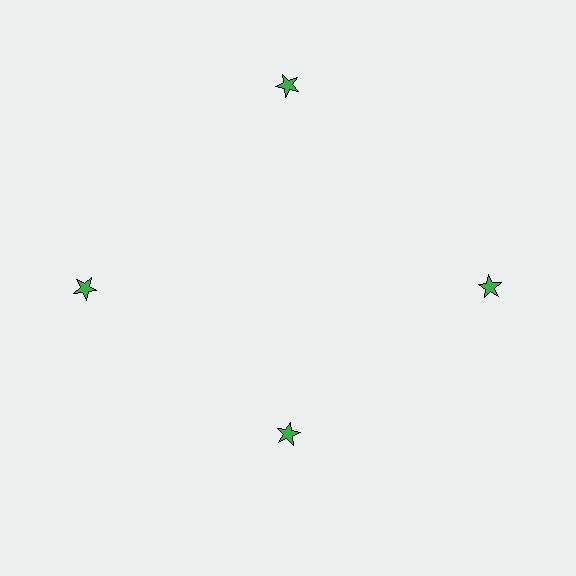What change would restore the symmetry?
The symmetry would be restored by moving it outward, back onto the ring so that all 4 stars sit at equal angles and equal distance from the center.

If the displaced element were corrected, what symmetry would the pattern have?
It would have 4-fold rotational symmetry — the pattern would map onto itself every 90 degrees.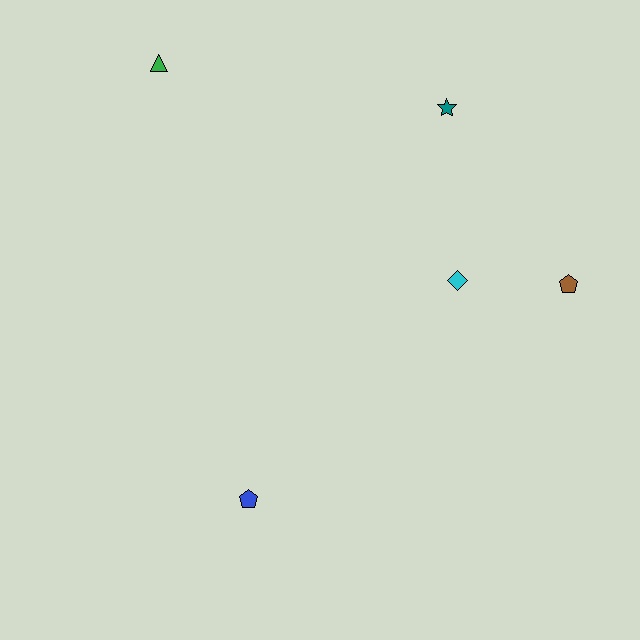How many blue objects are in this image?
There is 1 blue object.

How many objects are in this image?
There are 5 objects.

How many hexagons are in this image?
There are no hexagons.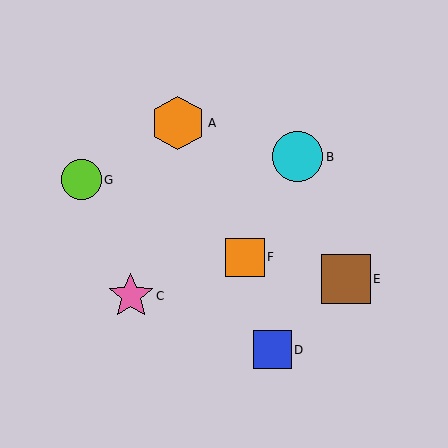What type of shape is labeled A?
Shape A is an orange hexagon.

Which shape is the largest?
The orange hexagon (labeled A) is the largest.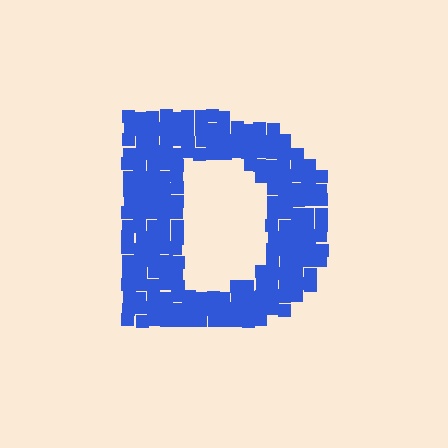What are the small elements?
The small elements are squares.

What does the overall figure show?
The overall figure shows the letter D.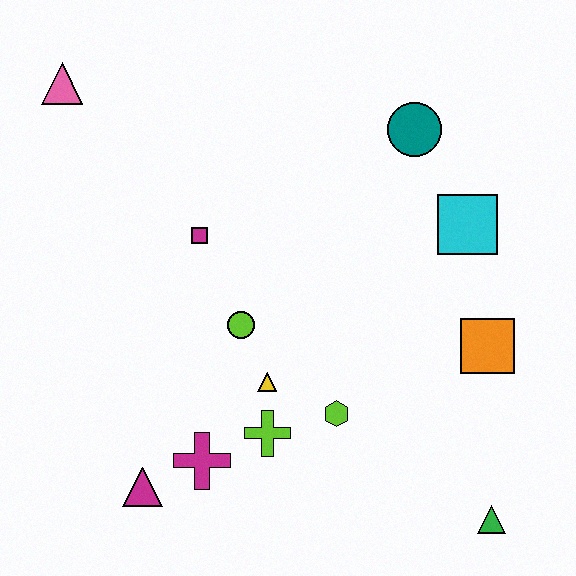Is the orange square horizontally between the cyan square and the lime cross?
No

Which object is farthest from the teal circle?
The magenta triangle is farthest from the teal circle.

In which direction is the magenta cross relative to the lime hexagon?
The magenta cross is to the left of the lime hexagon.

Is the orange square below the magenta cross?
No